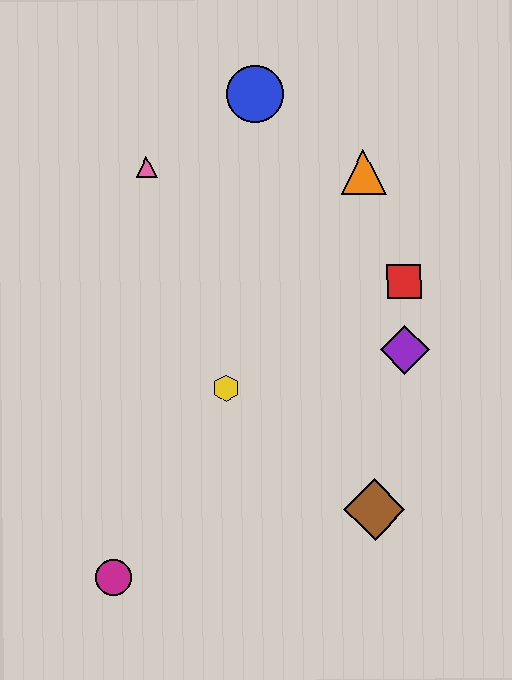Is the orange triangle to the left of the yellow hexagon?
No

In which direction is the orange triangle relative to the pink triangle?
The orange triangle is to the right of the pink triangle.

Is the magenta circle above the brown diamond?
No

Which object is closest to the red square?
The purple diamond is closest to the red square.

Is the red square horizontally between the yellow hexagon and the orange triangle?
No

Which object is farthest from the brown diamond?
The blue circle is farthest from the brown diamond.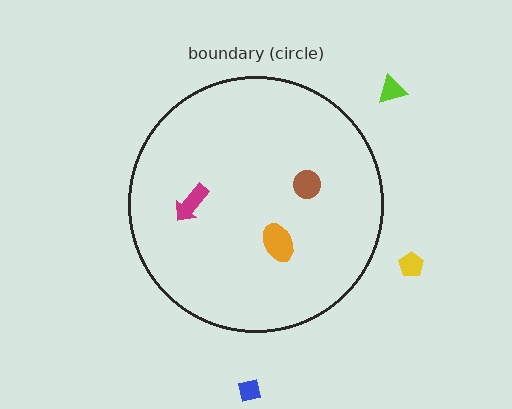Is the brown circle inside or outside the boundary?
Inside.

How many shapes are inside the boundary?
3 inside, 3 outside.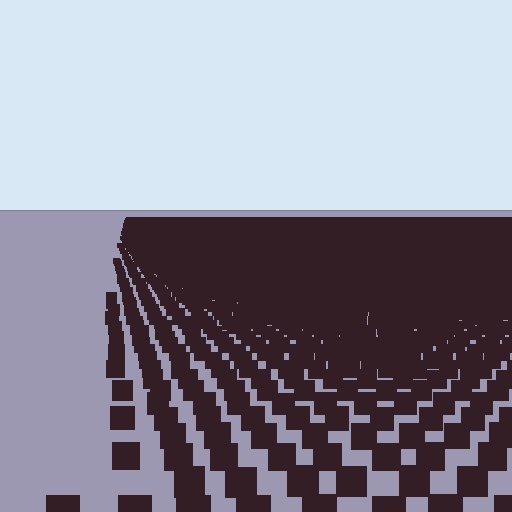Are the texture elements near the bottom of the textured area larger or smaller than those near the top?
Larger. Near the bottom, elements are closer to the viewer and appear at a bigger on-screen size.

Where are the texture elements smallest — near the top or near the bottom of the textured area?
Near the top.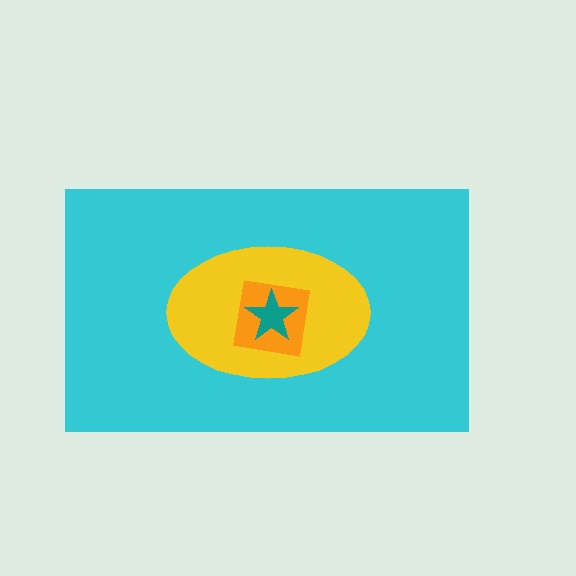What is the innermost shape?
The teal star.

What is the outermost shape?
The cyan rectangle.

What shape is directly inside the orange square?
The teal star.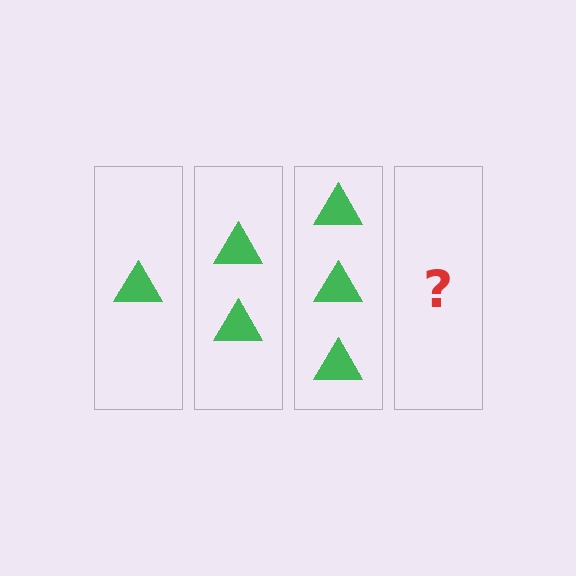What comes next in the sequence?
The next element should be 4 triangles.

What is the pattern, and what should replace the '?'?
The pattern is that each step adds one more triangle. The '?' should be 4 triangles.